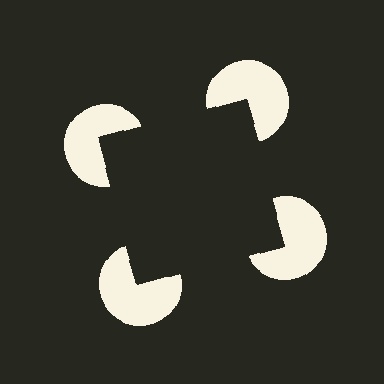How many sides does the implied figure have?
4 sides.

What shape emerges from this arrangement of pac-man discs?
An illusory square — its edges are inferred from the aligned wedge cuts in the pac-man discs, not physically drawn.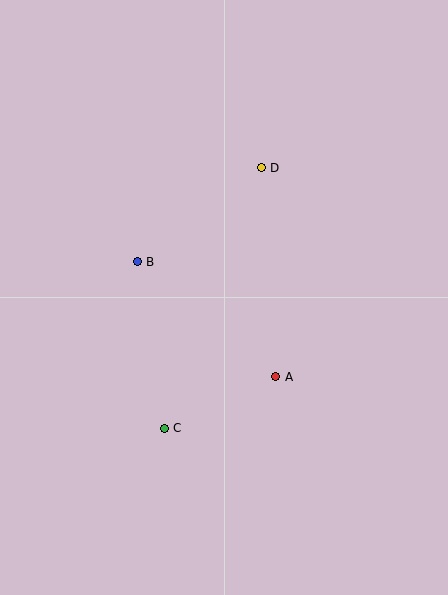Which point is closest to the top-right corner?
Point D is closest to the top-right corner.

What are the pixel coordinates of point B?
Point B is at (137, 262).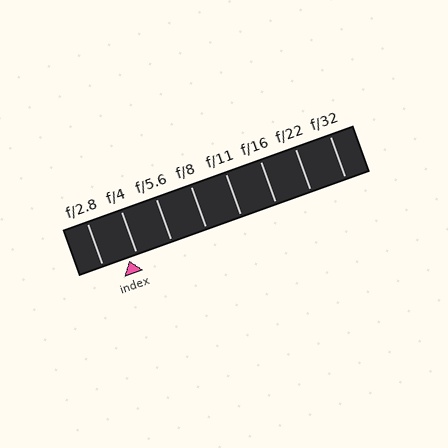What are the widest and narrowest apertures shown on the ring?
The widest aperture shown is f/2.8 and the narrowest is f/32.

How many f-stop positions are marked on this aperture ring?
There are 8 f-stop positions marked.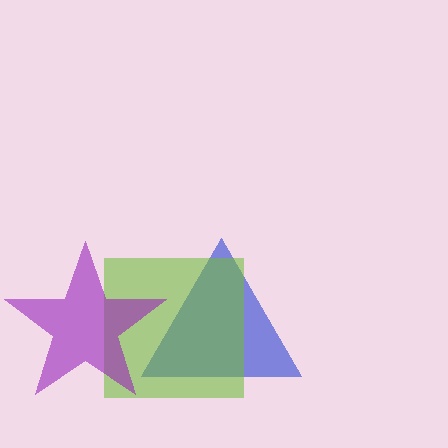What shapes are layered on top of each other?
The layered shapes are: a blue triangle, a lime square, a purple star.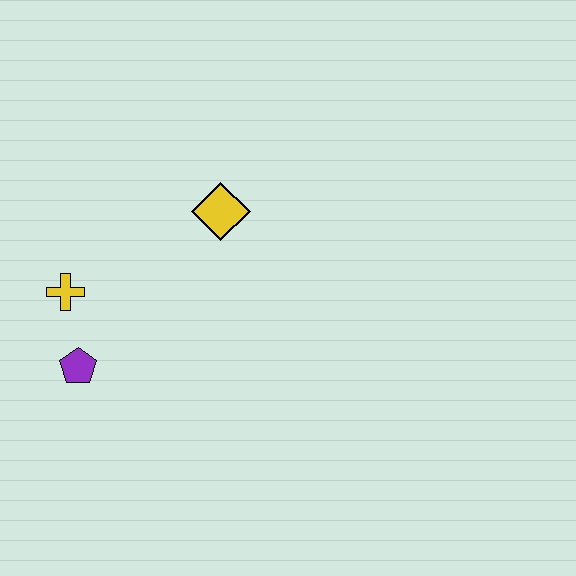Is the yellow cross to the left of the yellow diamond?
Yes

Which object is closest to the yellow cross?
The purple pentagon is closest to the yellow cross.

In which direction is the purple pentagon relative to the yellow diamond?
The purple pentagon is below the yellow diamond.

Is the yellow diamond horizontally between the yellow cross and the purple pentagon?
No